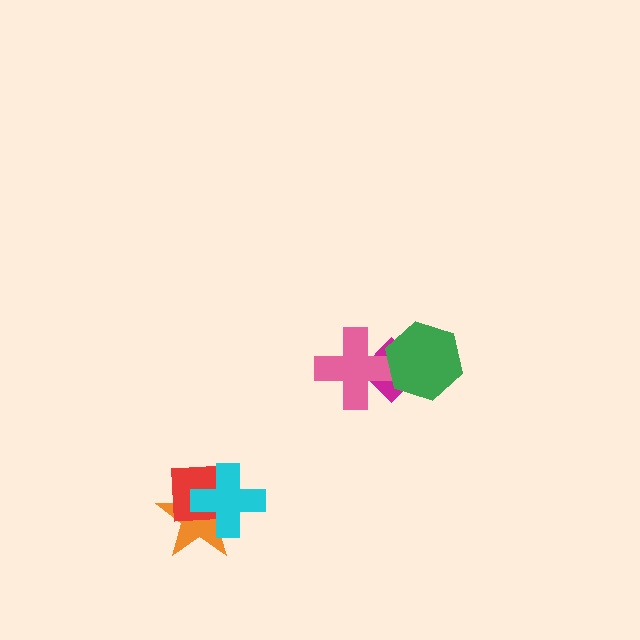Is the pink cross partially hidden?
Yes, it is partially covered by another shape.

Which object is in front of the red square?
The cyan cross is in front of the red square.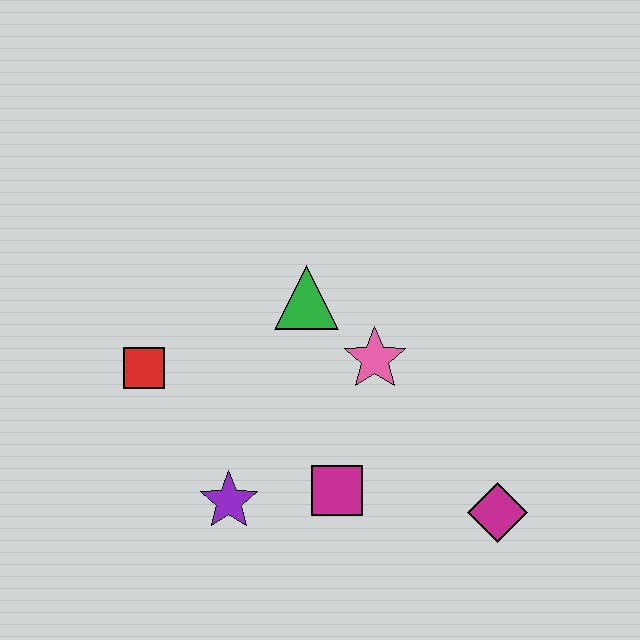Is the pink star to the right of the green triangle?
Yes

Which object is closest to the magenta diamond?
The magenta square is closest to the magenta diamond.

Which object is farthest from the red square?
The magenta diamond is farthest from the red square.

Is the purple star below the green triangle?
Yes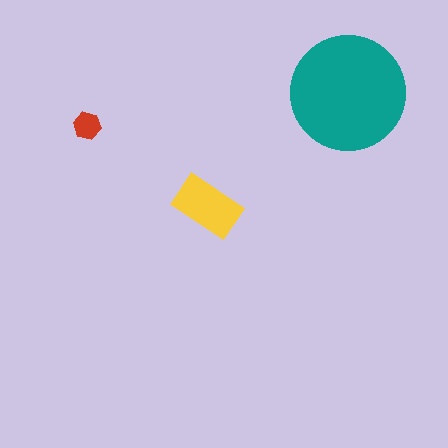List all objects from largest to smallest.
The teal circle, the yellow rectangle, the red hexagon.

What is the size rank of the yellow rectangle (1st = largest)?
2nd.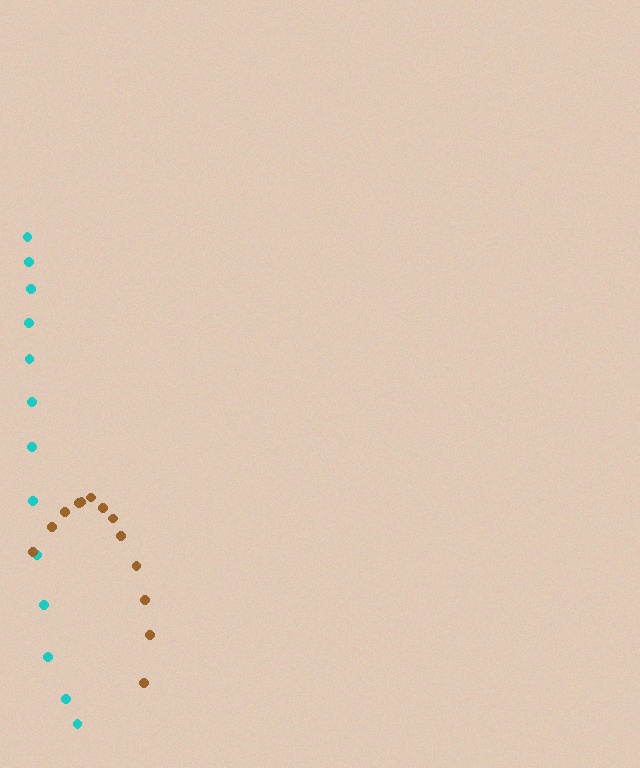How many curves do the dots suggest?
There are 2 distinct paths.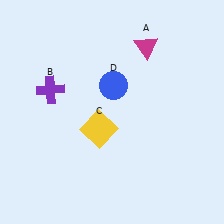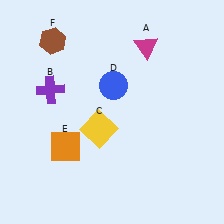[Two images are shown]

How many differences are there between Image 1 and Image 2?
There are 2 differences between the two images.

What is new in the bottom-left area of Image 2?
An orange square (E) was added in the bottom-left area of Image 2.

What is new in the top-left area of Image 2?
A brown hexagon (F) was added in the top-left area of Image 2.